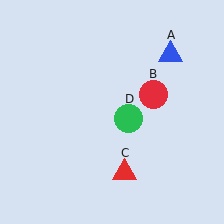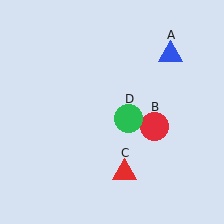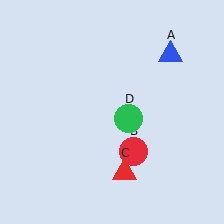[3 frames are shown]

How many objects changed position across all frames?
1 object changed position: red circle (object B).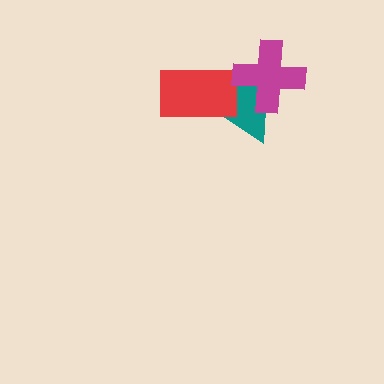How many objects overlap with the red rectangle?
1 object overlaps with the red rectangle.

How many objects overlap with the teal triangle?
2 objects overlap with the teal triangle.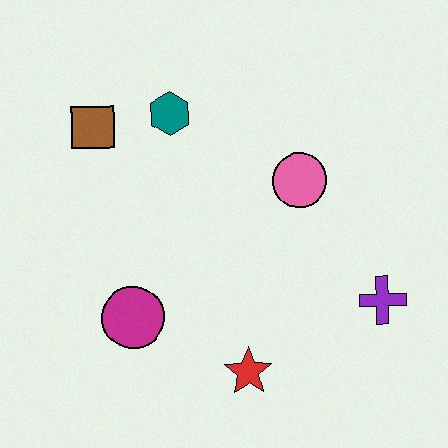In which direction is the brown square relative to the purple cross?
The brown square is to the left of the purple cross.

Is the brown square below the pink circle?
No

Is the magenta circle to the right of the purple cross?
No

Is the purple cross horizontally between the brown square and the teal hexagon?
No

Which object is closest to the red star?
The magenta circle is closest to the red star.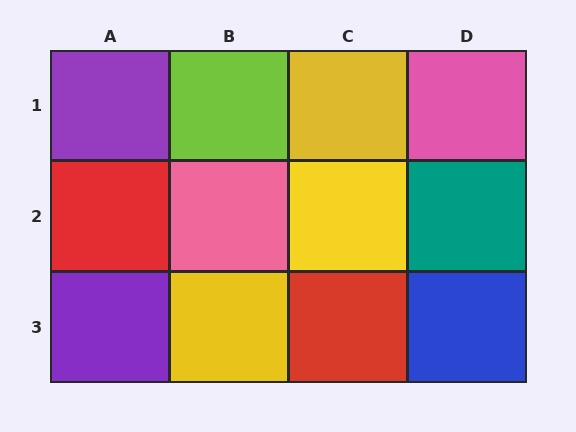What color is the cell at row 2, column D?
Teal.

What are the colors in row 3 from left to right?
Purple, yellow, red, blue.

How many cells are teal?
1 cell is teal.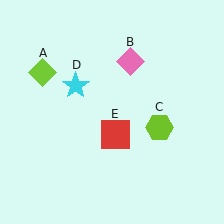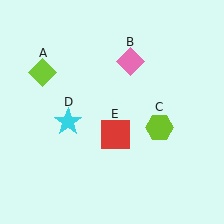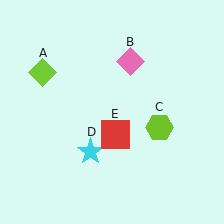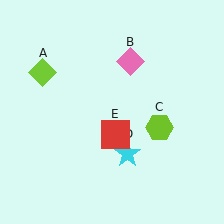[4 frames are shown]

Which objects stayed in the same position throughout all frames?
Lime diamond (object A) and pink diamond (object B) and lime hexagon (object C) and red square (object E) remained stationary.